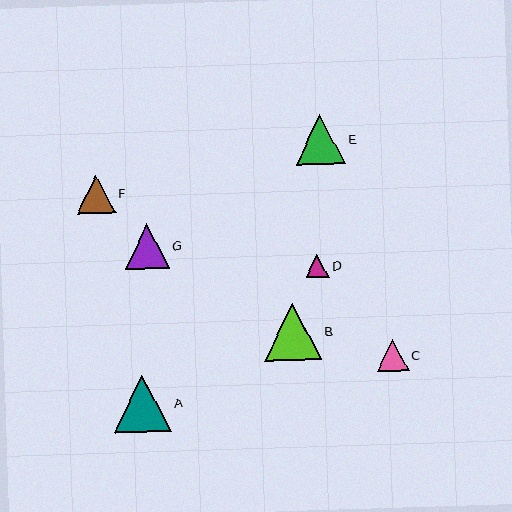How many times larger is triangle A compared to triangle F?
Triangle A is approximately 1.5 times the size of triangle F.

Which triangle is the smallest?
Triangle D is the smallest with a size of approximately 23 pixels.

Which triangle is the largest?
Triangle B is the largest with a size of approximately 57 pixels.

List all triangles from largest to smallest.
From largest to smallest: B, A, E, G, F, C, D.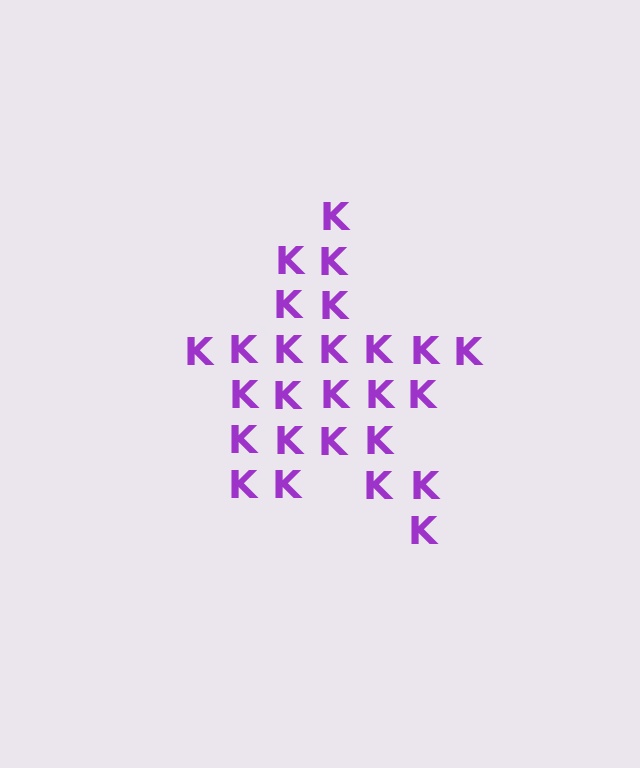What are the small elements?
The small elements are letter K's.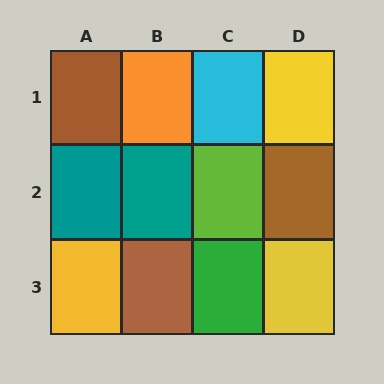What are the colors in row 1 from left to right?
Brown, orange, cyan, yellow.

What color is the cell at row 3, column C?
Green.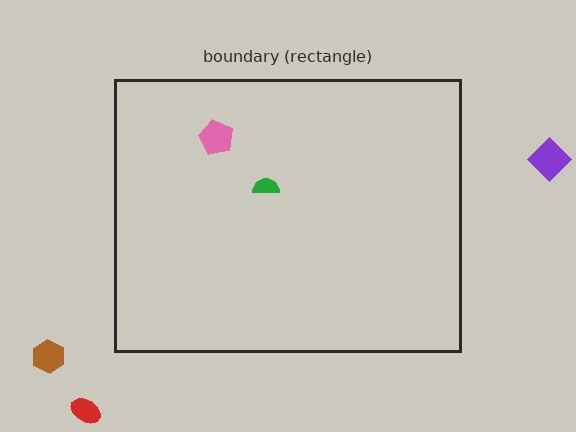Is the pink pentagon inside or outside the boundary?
Inside.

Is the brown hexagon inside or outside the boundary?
Outside.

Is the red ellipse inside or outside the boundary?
Outside.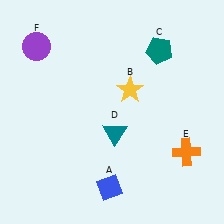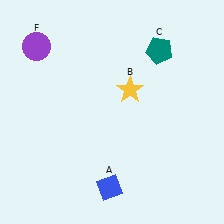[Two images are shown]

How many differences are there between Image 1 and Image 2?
There are 2 differences between the two images.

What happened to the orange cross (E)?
The orange cross (E) was removed in Image 2. It was in the bottom-right area of Image 1.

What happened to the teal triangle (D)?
The teal triangle (D) was removed in Image 2. It was in the bottom-right area of Image 1.